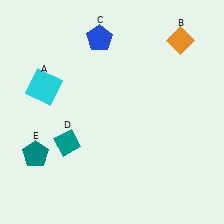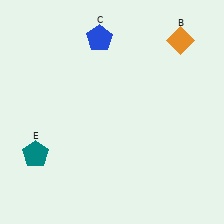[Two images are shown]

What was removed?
The cyan square (A), the teal diamond (D) were removed in Image 2.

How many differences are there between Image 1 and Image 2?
There are 2 differences between the two images.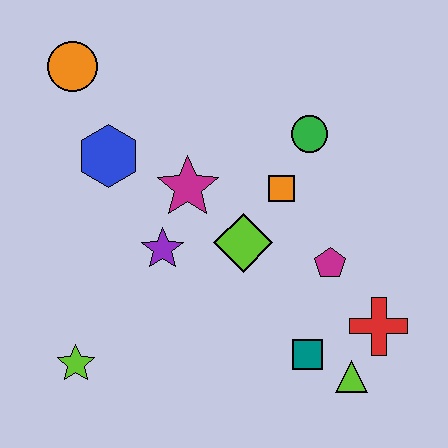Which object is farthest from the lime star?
The green circle is farthest from the lime star.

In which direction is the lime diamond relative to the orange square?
The lime diamond is below the orange square.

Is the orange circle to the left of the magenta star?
Yes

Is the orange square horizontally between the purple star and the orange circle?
No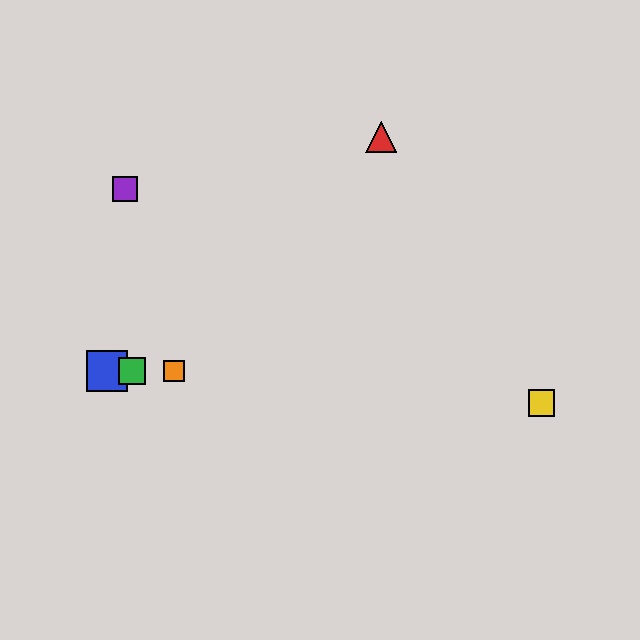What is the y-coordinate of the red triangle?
The red triangle is at y≈137.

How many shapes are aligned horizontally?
3 shapes (the blue square, the green square, the orange square) are aligned horizontally.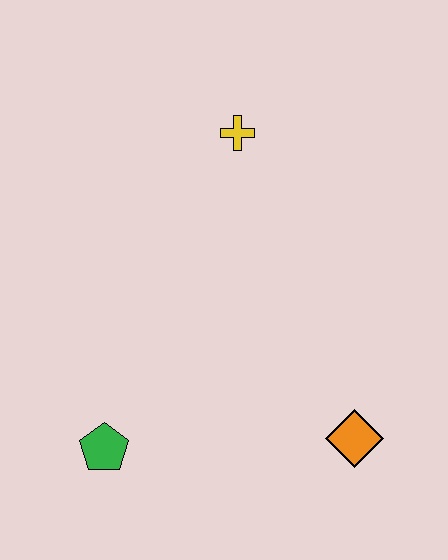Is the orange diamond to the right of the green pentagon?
Yes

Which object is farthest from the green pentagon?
The yellow cross is farthest from the green pentagon.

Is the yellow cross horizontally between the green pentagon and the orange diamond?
Yes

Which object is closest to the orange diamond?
The green pentagon is closest to the orange diamond.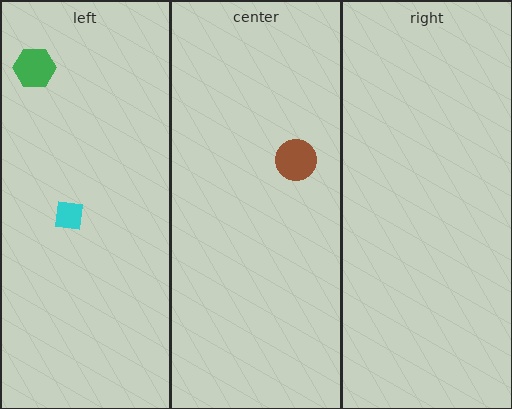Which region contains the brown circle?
The center region.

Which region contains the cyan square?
The left region.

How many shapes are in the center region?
1.